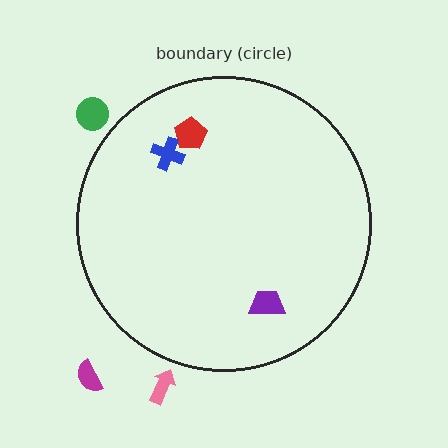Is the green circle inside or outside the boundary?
Outside.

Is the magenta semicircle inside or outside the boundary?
Outside.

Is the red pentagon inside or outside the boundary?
Inside.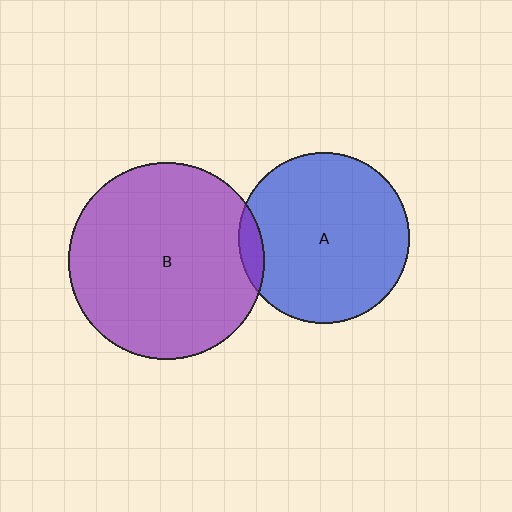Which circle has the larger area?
Circle B (purple).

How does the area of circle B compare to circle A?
Approximately 1.3 times.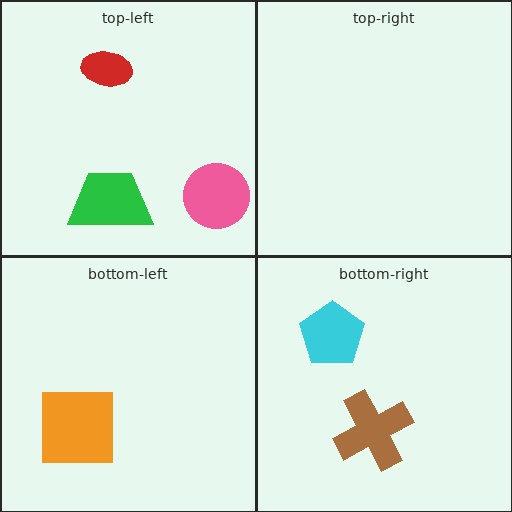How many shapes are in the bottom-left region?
1.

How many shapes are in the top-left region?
3.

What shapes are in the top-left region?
The green trapezoid, the pink circle, the red ellipse.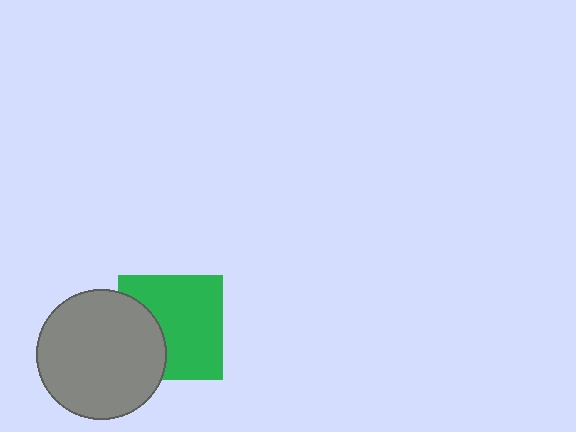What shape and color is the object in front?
The object in front is a gray circle.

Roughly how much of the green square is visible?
Most of it is visible (roughly 68%).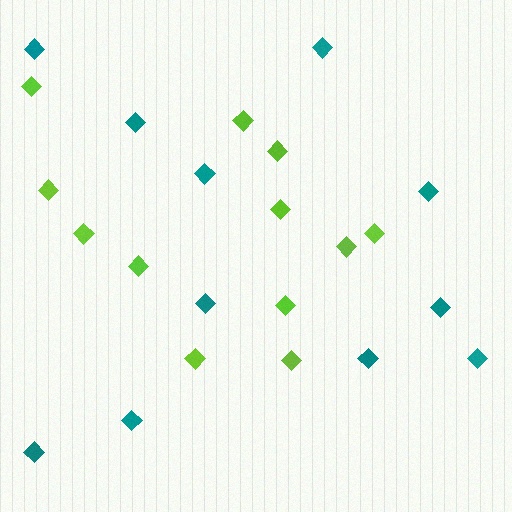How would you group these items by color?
There are 2 groups: one group of lime diamonds (12) and one group of teal diamonds (11).